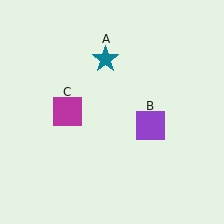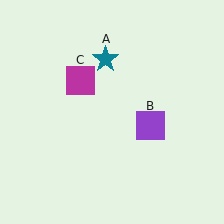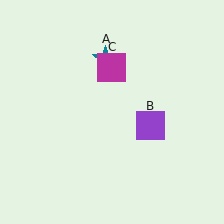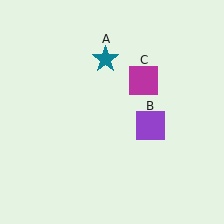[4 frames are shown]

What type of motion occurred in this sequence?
The magenta square (object C) rotated clockwise around the center of the scene.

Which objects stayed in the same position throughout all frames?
Teal star (object A) and purple square (object B) remained stationary.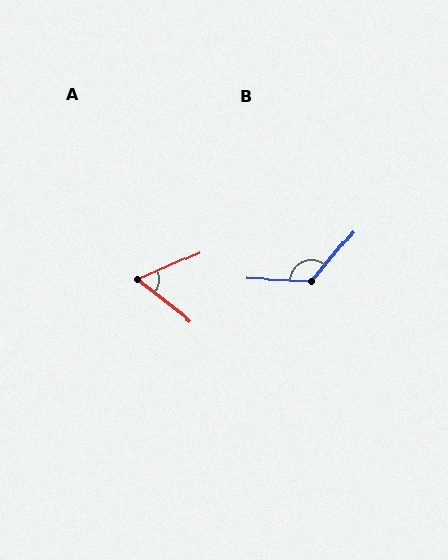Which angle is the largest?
B, at approximately 127 degrees.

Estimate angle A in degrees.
Approximately 61 degrees.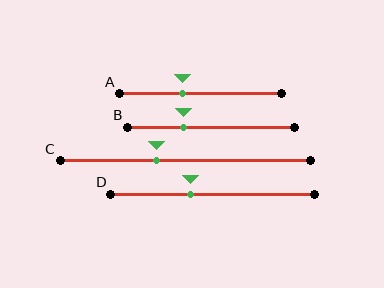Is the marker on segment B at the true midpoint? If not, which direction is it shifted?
No, the marker on segment B is shifted to the left by about 17% of the segment length.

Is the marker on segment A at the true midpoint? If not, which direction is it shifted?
No, the marker on segment A is shifted to the left by about 11% of the segment length.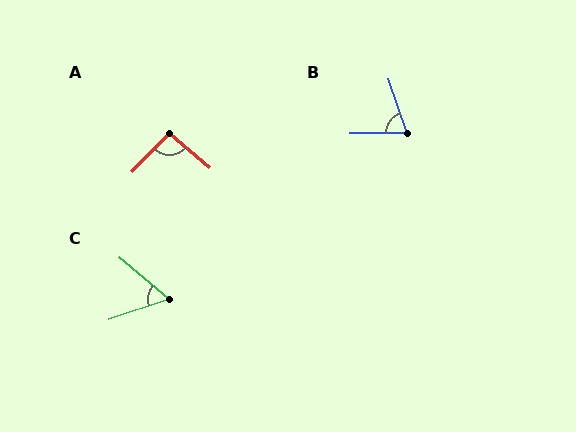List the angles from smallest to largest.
C (59°), B (72°), A (94°).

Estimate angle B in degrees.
Approximately 72 degrees.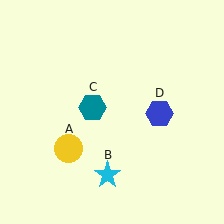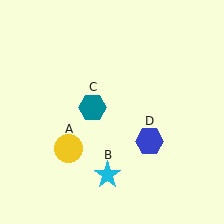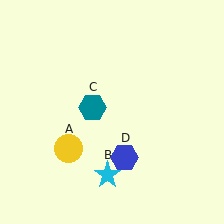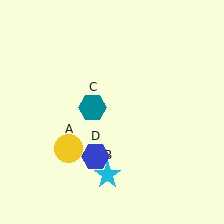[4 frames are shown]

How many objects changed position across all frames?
1 object changed position: blue hexagon (object D).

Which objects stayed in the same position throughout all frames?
Yellow circle (object A) and cyan star (object B) and teal hexagon (object C) remained stationary.